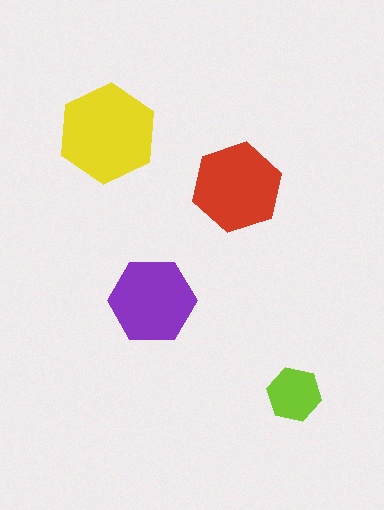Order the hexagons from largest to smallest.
the yellow one, the red one, the purple one, the lime one.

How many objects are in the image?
There are 4 objects in the image.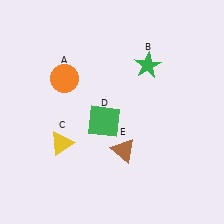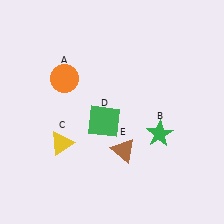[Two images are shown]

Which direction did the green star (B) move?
The green star (B) moved down.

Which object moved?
The green star (B) moved down.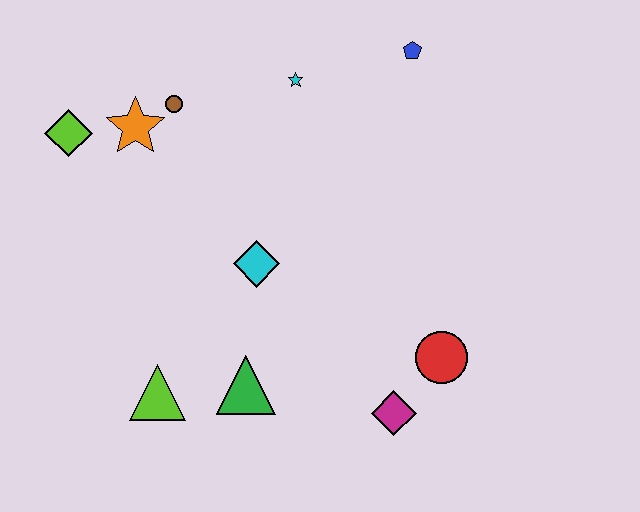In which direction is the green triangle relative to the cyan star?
The green triangle is below the cyan star.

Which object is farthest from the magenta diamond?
The lime diamond is farthest from the magenta diamond.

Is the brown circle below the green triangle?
No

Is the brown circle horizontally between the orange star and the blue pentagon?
Yes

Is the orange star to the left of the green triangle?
Yes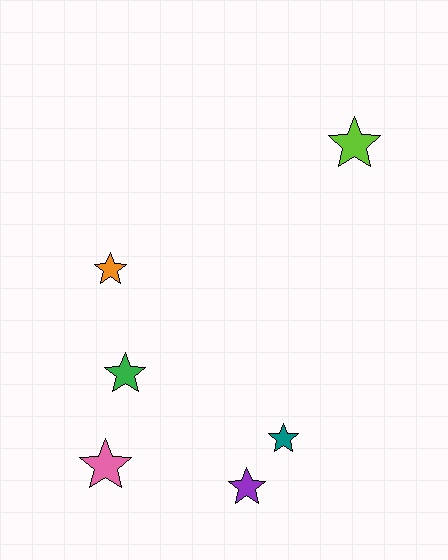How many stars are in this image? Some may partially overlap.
There are 6 stars.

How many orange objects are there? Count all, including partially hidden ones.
There is 1 orange object.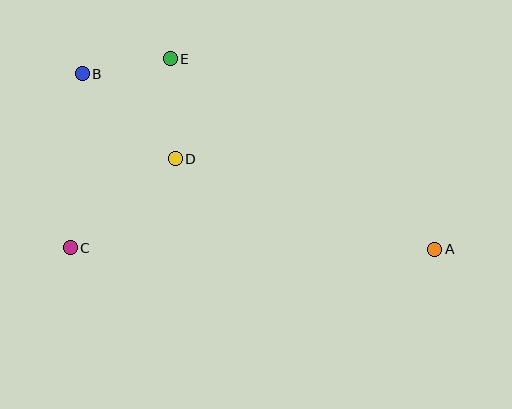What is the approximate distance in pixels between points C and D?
The distance between C and D is approximately 138 pixels.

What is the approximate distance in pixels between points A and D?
The distance between A and D is approximately 275 pixels.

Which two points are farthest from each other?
Points A and B are farthest from each other.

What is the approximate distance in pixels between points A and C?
The distance between A and C is approximately 365 pixels.